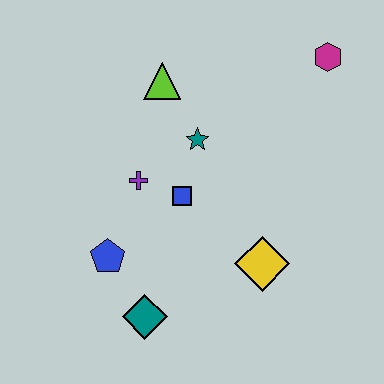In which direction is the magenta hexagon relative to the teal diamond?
The magenta hexagon is above the teal diamond.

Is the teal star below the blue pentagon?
No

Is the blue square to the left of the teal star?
Yes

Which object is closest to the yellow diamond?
The blue square is closest to the yellow diamond.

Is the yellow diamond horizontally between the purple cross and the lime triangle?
No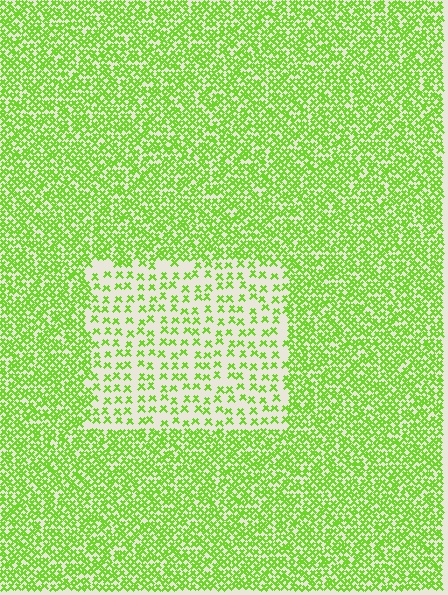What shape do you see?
I see a rectangle.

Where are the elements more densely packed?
The elements are more densely packed outside the rectangle boundary.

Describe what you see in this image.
The image contains small lime elements arranged at two different densities. A rectangle-shaped region is visible where the elements are less densely packed than the surrounding area.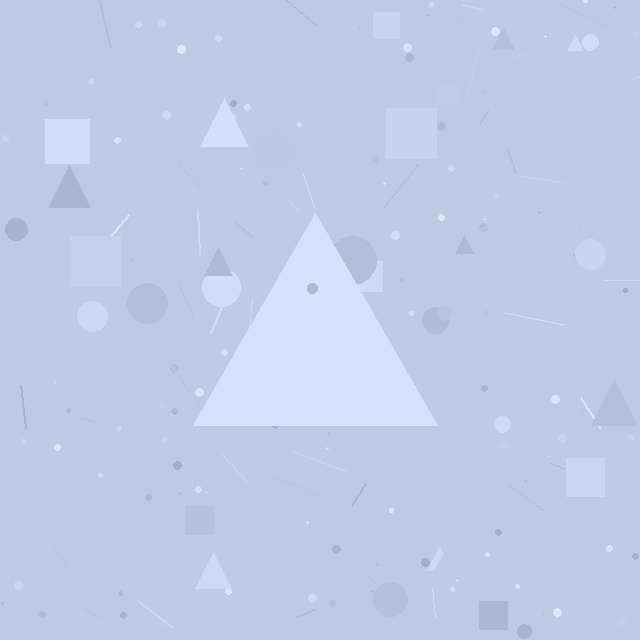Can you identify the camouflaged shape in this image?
The camouflaged shape is a triangle.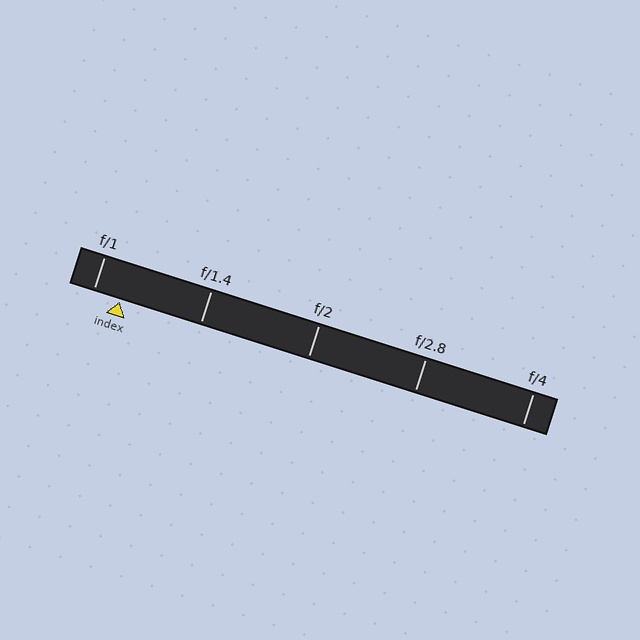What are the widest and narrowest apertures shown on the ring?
The widest aperture shown is f/1 and the narrowest is f/4.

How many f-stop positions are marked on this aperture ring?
There are 5 f-stop positions marked.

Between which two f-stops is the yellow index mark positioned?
The index mark is between f/1 and f/1.4.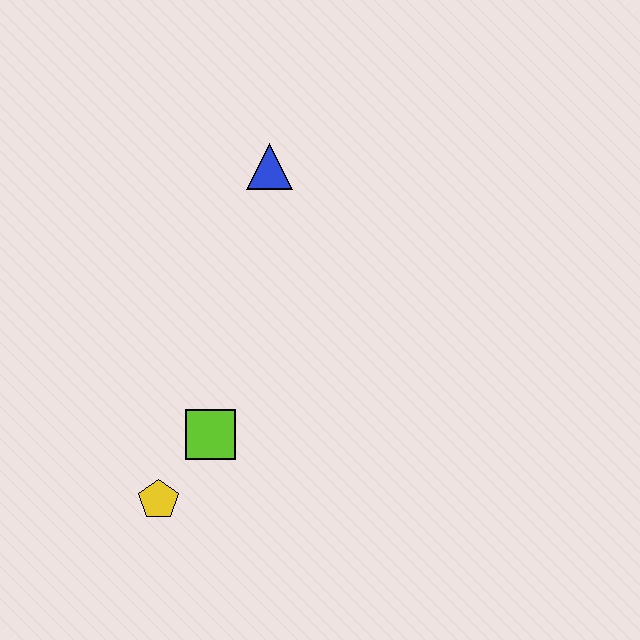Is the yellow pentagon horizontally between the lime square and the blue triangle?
No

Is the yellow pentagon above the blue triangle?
No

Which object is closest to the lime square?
The yellow pentagon is closest to the lime square.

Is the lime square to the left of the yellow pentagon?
No